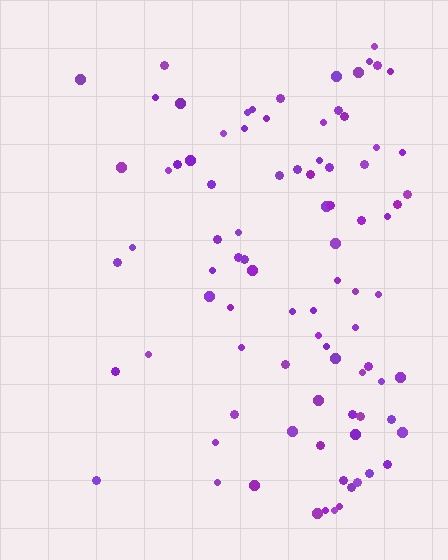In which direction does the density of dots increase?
From left to right, with the right side densest.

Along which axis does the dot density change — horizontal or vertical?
Horizontal.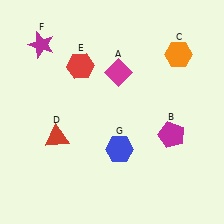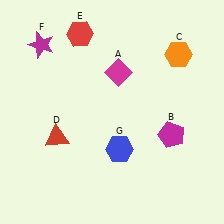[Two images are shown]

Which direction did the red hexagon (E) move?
The red hexagon (E) moved up.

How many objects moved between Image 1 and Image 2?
1 object moved between the two images.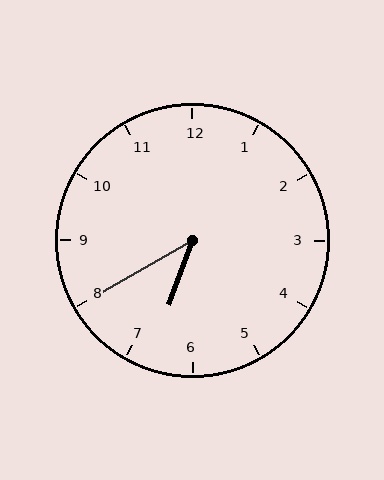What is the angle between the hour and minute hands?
Approximately 40 degrees.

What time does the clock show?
6:40.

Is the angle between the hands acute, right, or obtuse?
It is acute.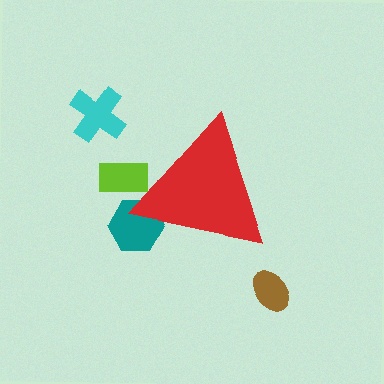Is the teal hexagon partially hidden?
Yes, the teal hexagon is partially hidden behind the red triangle.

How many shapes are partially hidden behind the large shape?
2 shapes are partially hidden.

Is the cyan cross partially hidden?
No, the cyan cross is fully visible.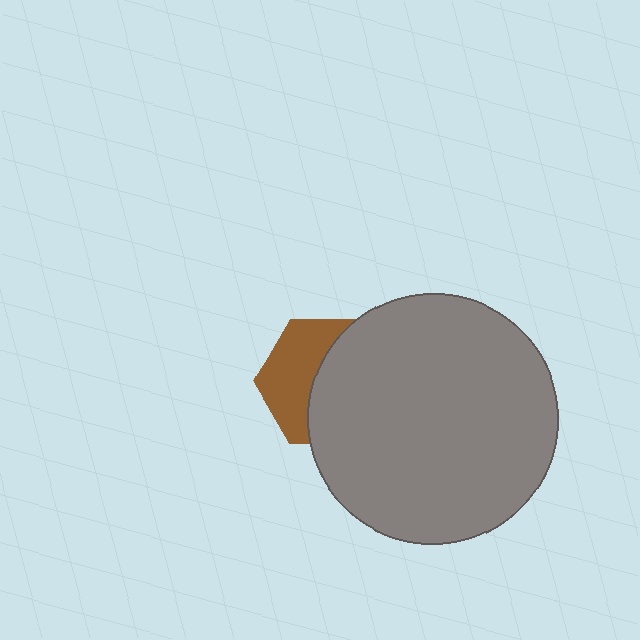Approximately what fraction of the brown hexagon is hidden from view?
Roughly 56% of the brown hexagon is hidden behind the gray circle.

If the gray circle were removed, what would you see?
You would see the complete brown hexagon.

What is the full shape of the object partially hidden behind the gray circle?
The partially hidden object is a brown hexagon.